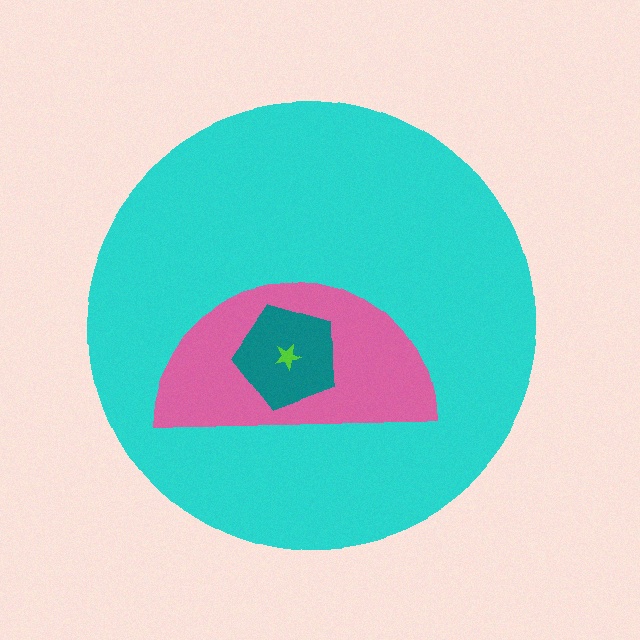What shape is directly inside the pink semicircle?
The teal pentagon.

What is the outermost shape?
The cyan circle.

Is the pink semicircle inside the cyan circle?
Yes.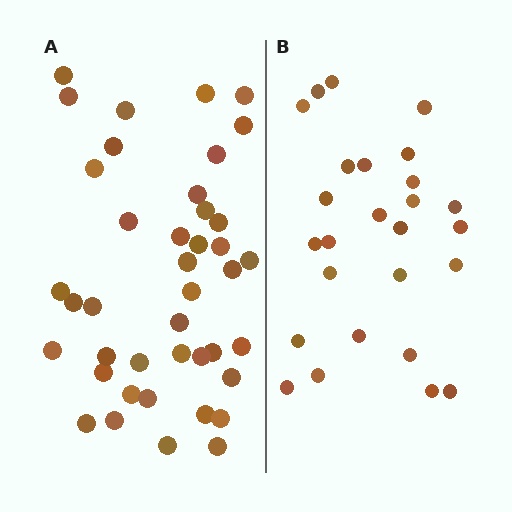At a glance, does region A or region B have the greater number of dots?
Region A (the left region) has more dots.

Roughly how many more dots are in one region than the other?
Region A has approximately 15 more dots than region B.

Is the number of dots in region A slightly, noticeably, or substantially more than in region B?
Region A has substantially more. The ratio is roughly 1.6 to 1.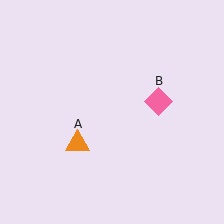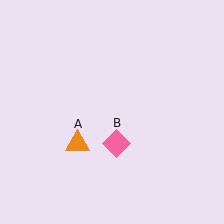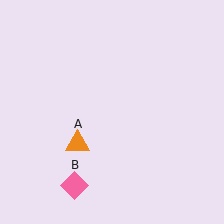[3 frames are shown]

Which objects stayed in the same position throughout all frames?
Orange triangle (object A) remained stationary.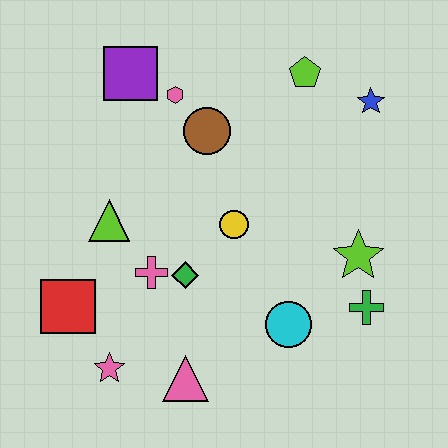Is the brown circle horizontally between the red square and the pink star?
No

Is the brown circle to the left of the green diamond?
No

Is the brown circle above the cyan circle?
Yes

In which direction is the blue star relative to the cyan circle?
The blue star is above the cyan circle.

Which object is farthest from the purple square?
The green cross is farthest from the purple square.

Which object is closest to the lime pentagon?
The blue star is closest to the lime pentagon.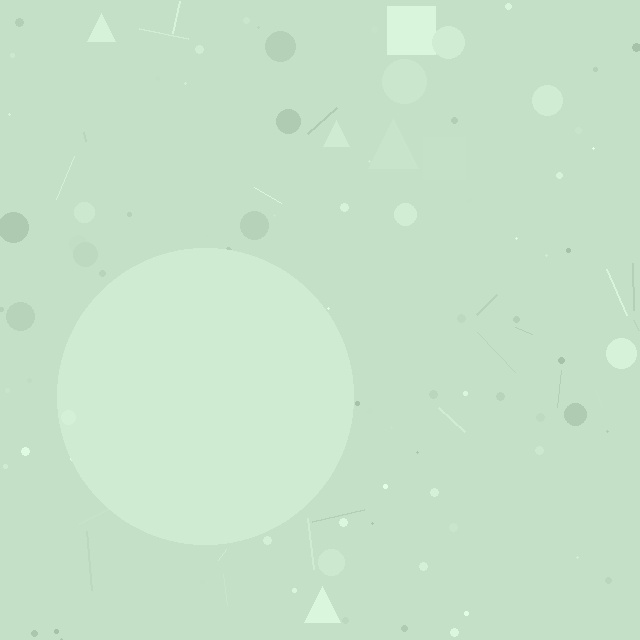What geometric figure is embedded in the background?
A circle is embedded in the background.